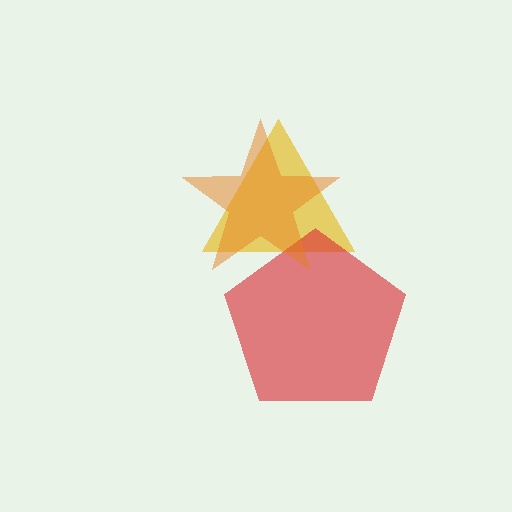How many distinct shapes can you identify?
There are 3 distinct shapes: a yellow triangle, a red pentagon, an orange star.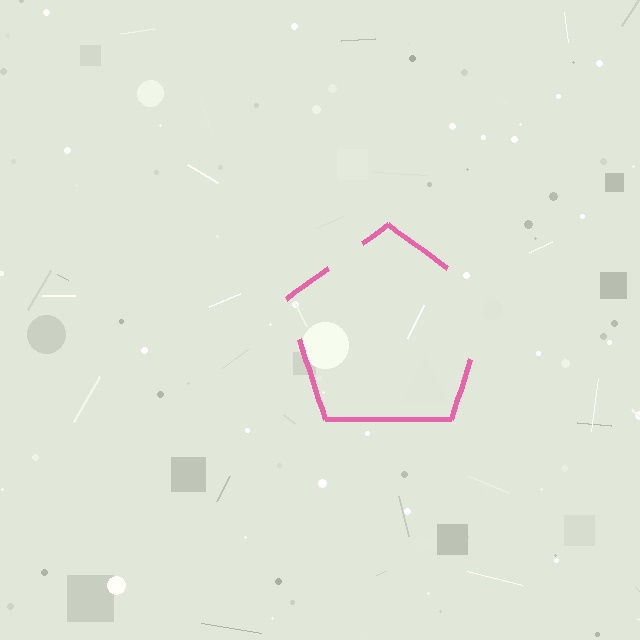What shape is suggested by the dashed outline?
The dashed outline suggests a pentagon.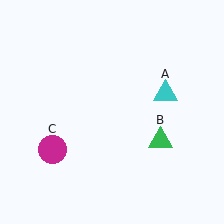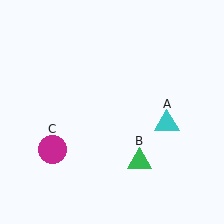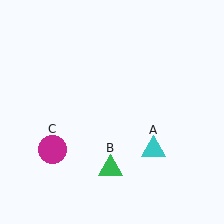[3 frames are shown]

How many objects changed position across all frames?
2 objects changed position: cyan triangle (object A), green triangle (object B).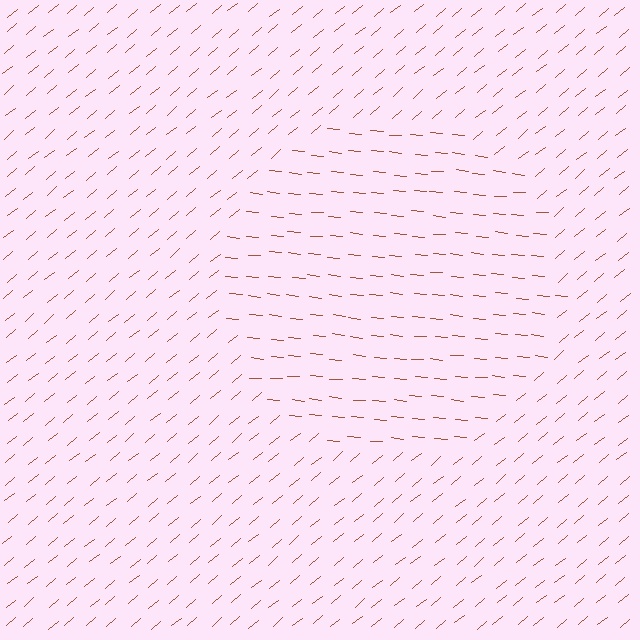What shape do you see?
I see a circle.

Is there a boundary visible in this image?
Yes, there is a texture boundary formed by a change in line orientation.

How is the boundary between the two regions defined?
The boundary is defined purely by a change in line orientation (approximately 45 degrees difference). All lines are the same color and thickness.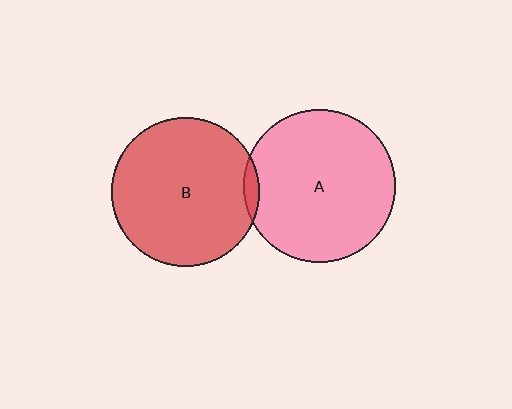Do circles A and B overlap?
Yes.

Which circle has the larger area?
Circle A (pink).